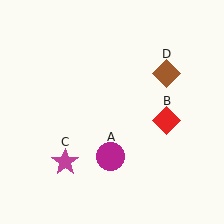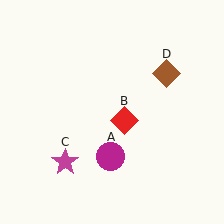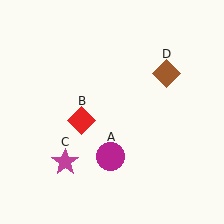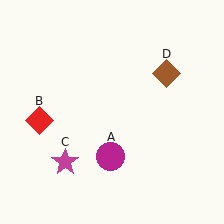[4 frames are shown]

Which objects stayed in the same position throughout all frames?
Magenta circle (object A) and magenta star (object C) and brown diamond (object D) remained stationary.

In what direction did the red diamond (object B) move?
The red diamond (object B) moved left.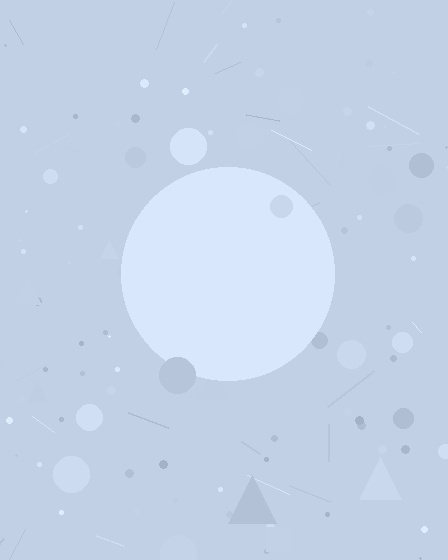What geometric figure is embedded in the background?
A circle is embedded in the background.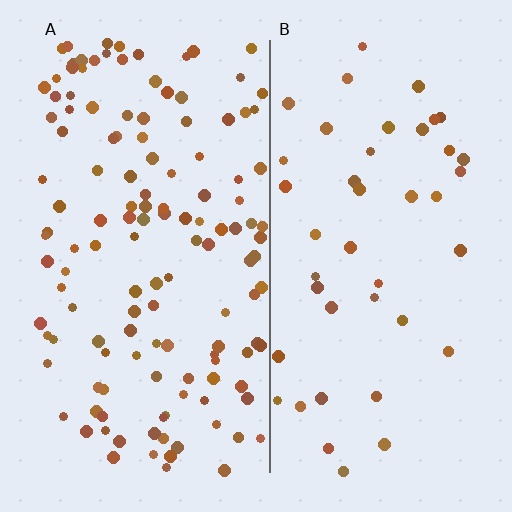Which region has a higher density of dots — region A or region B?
A (the left).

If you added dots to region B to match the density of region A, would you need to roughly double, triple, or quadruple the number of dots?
Approximately triple.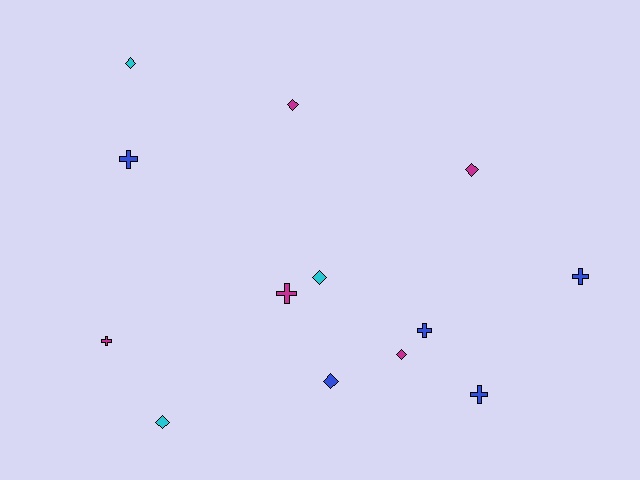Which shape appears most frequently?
Diamond, with 7 objects.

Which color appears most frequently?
Blue, with 5 objects.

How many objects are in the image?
There are 13 objects.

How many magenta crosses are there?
There are 2 magenta crosses.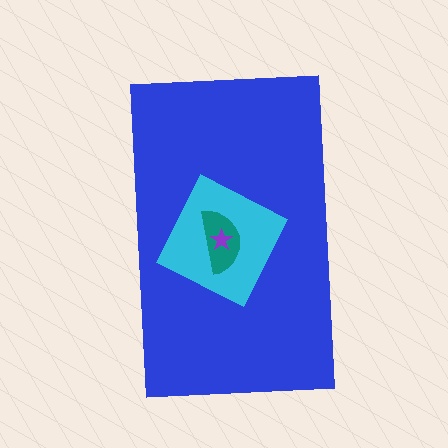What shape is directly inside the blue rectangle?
The cyan diamond.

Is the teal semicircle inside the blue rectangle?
Yes.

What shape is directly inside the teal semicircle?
The purple star.